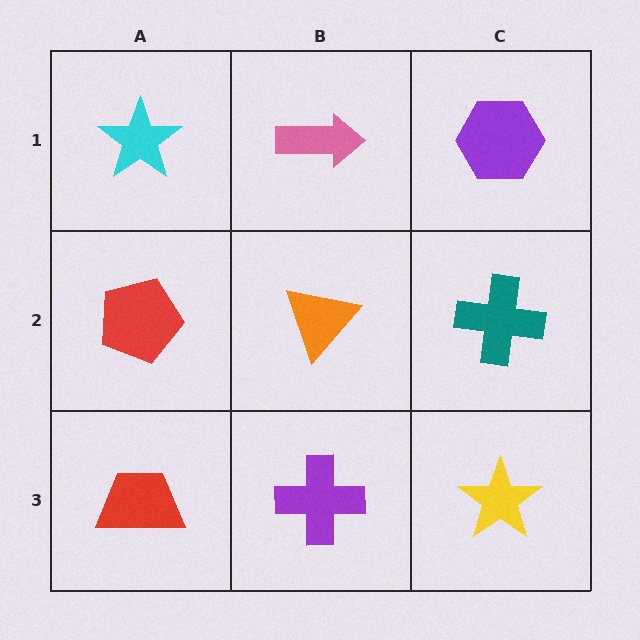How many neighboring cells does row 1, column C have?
2.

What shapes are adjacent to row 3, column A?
A red pentagon (row 2, column A), a purple cross (row 3, column B).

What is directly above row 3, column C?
A teal cross.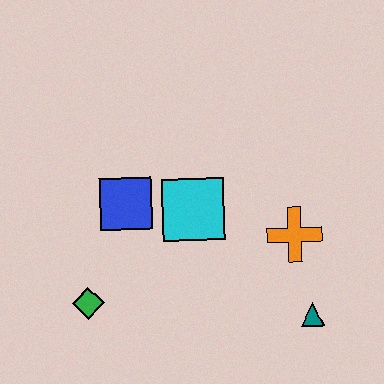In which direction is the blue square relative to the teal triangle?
The blue square is to the left of the teal triangle.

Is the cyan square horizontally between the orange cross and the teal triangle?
No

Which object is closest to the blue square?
The cyan square is closest to the blue square.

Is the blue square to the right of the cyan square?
No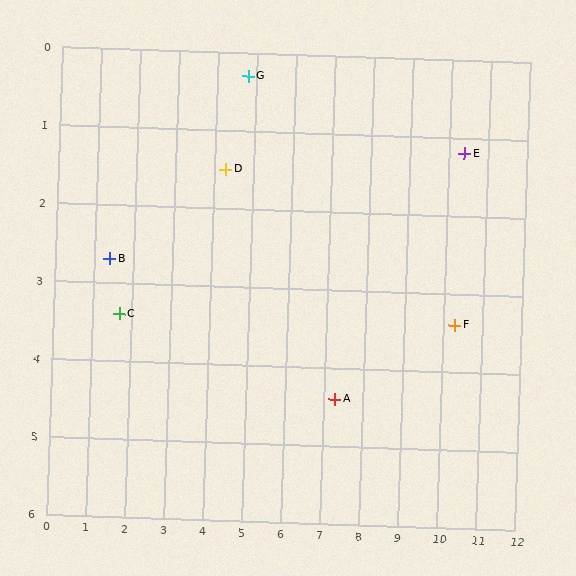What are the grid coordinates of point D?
Point D is at approximately (4.3, 1.5).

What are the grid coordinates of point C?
Point C is at approximately (1.7, 3.4).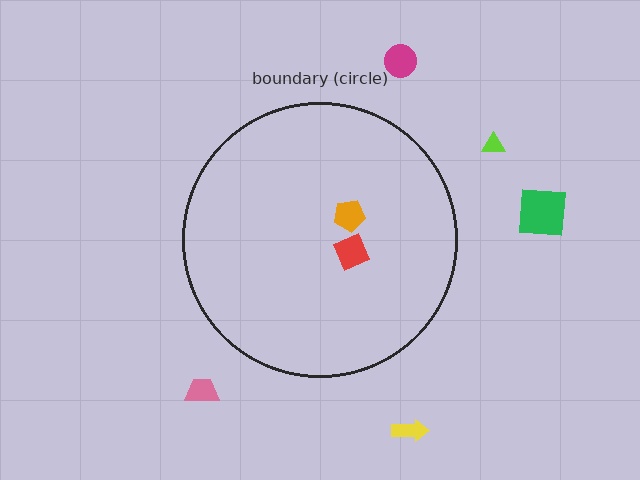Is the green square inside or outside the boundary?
Outside.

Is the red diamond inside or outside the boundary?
Inside.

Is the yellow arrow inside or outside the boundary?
Outside.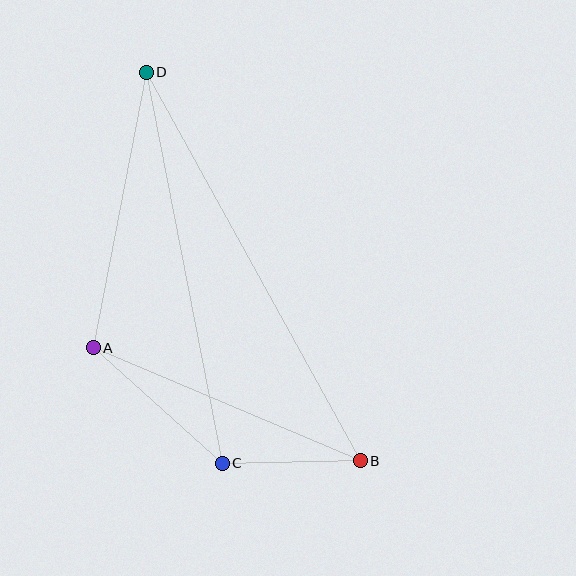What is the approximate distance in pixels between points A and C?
The distance between A and C is approximately 173 pixels.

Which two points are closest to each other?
Points B and C are closest to each other.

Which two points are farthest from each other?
Points B and D are farthest from each other.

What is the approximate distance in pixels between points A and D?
The distance between A and D is approximately 280 pixels.